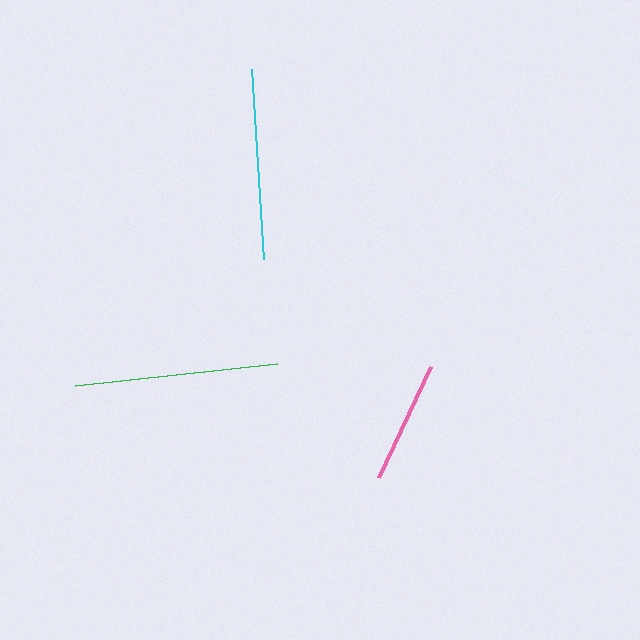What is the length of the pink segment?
The pink segment is approximately 123 pixels long.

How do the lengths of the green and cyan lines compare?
The green and cyan lines are approximately the same length.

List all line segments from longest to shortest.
From longest to shortest: green, cyan, pink.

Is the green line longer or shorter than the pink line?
The green line is longer than the pink line.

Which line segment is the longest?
The green line is the longest at approximately 203 pixels.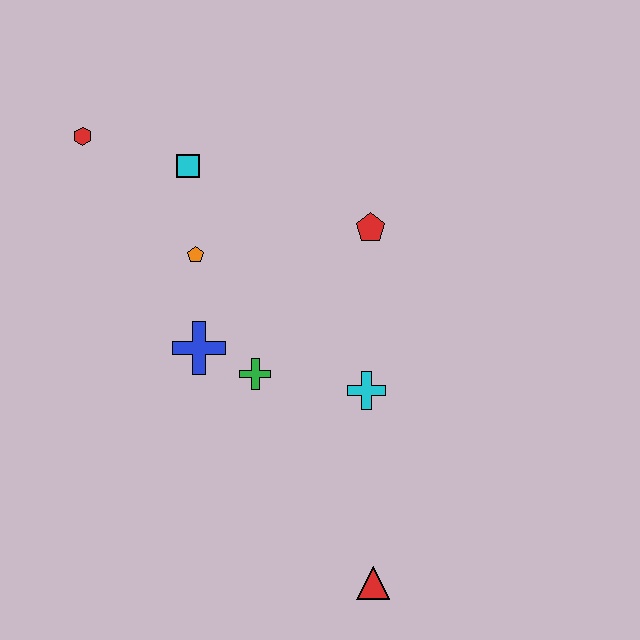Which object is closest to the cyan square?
The orange pentagon is closest to the cyan square.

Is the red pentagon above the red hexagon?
No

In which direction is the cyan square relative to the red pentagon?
The cyan square is to the left of the red pentagon.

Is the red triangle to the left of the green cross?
No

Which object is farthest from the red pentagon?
The red triangle is farthest from the red pentagon.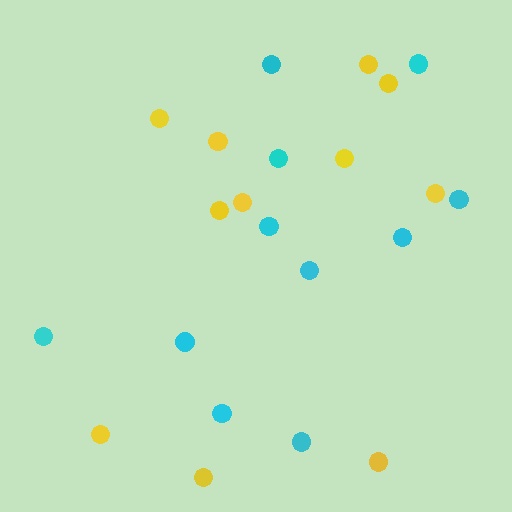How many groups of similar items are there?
There are 2 groups: one group of yellow circles (11) and one group of cyan circles (11).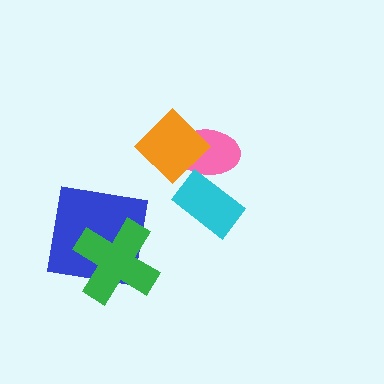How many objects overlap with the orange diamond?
1 object overlaps with the orange diamond.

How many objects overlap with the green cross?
1 object overlaps with the green cross.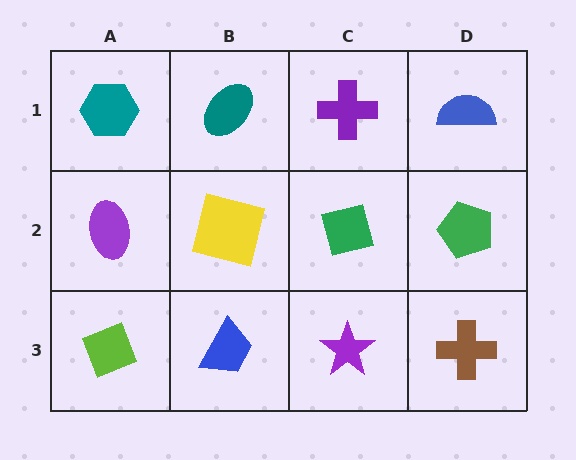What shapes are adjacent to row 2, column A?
A teal hexagon (row 1, column A), a lime diamond (row 3, column A), a yellow square (row 2, column B).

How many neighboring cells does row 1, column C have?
3.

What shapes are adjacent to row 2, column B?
A teal ellipse (row 1, column B), a blue trapezoid (row 3, column B), a purple ellipse (row 2, column A), a green square (row 2, column C).